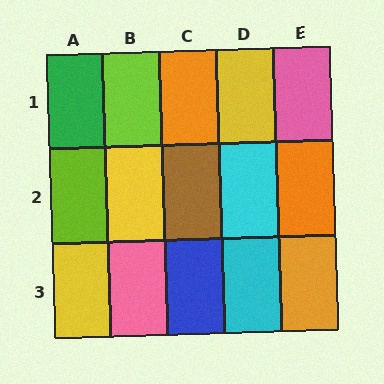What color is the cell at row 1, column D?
Yellow.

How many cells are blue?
1 cell is blue.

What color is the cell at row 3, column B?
Pink.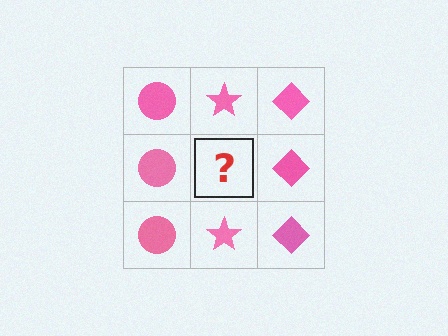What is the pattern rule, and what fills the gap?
The rule is that each column has a consistent shape. The gap should be filled with a pink star.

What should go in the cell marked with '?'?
The missing cell should contain a pink star.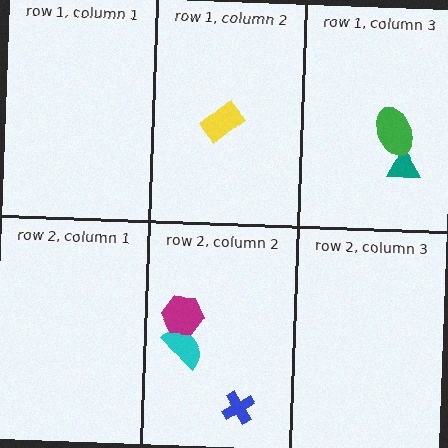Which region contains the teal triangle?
The row 1, column 3 region.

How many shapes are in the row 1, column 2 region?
1.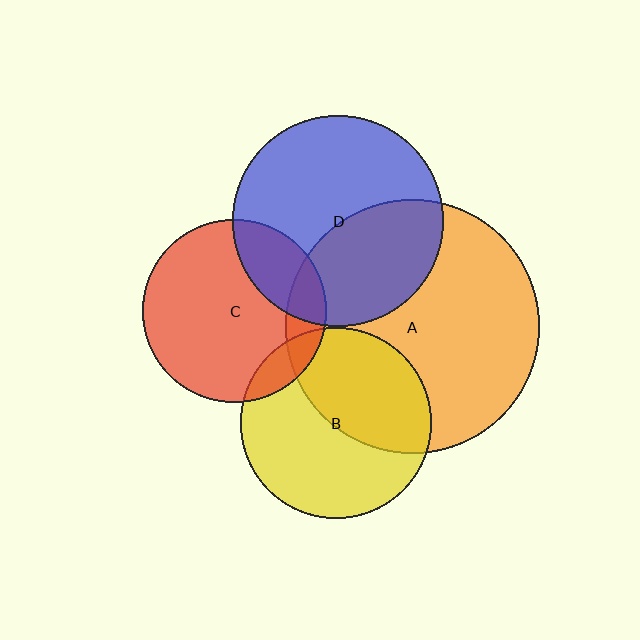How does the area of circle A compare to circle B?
Approximately 1.8 times.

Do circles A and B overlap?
Yes.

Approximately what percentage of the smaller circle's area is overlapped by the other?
Approximately 45%.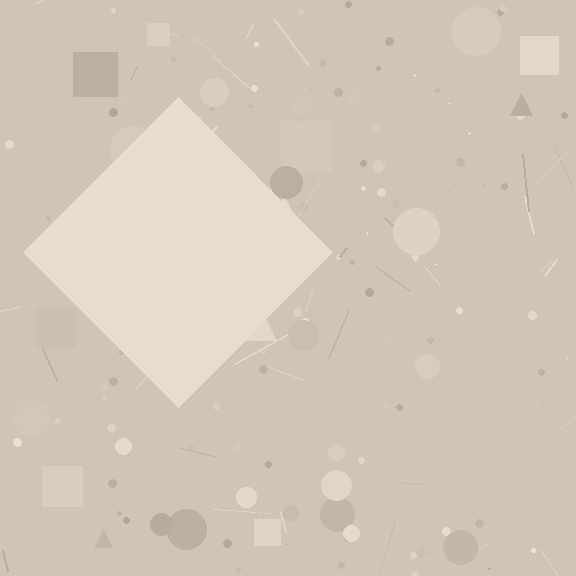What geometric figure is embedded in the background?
A diamond is embedded in the background.